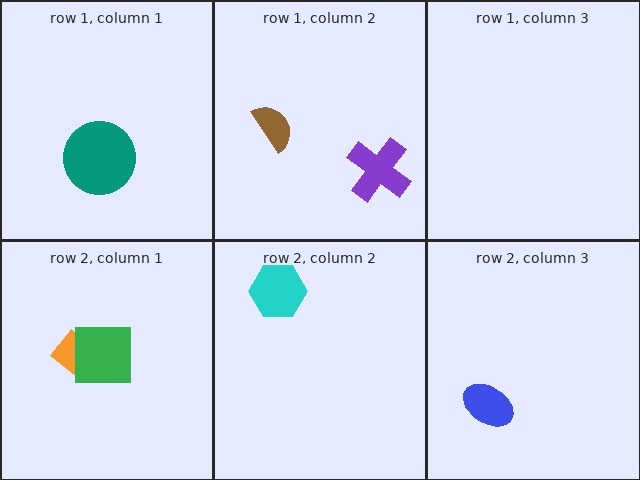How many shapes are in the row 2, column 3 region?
1.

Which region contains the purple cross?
The row 1, column 2 region.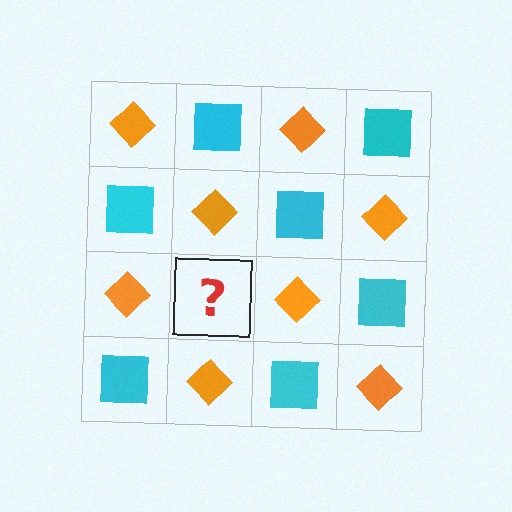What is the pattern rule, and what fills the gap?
The rule is that it alternates orange diamond and cyan square in a checkerboard pattern. The gap should be filled with a cyan square.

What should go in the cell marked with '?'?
The missing cell should contain a cyan square.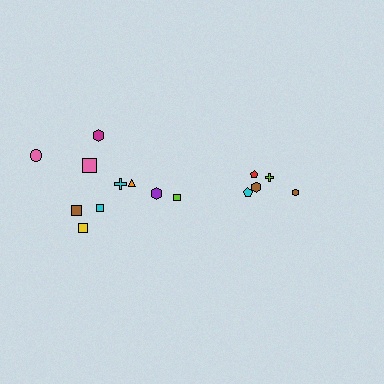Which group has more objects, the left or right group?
The left group.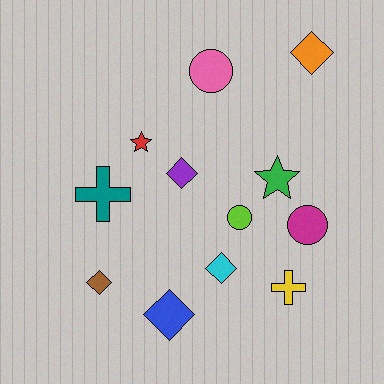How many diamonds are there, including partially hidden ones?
There are 5 diamonds.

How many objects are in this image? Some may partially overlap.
There are 12 objects.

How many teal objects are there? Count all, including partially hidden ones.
There is 1 teal object.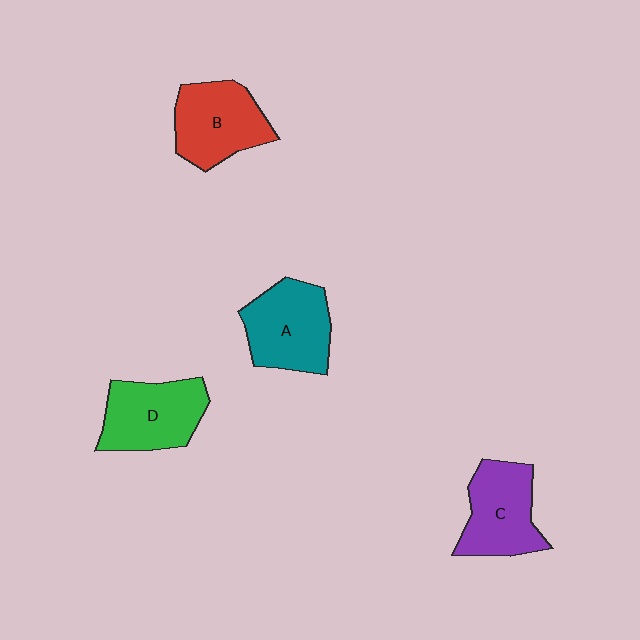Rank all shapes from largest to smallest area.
From largest to smallest: A (teal), D (green), B (red), C (purple).